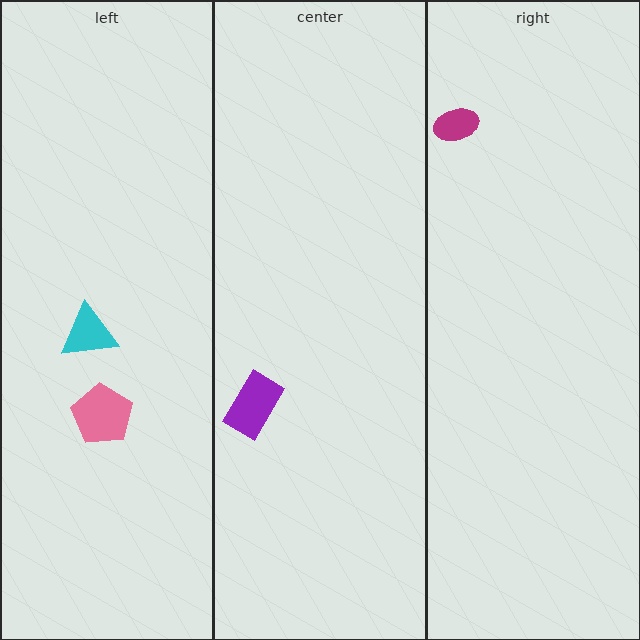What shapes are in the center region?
The purple rectangle.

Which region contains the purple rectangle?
The center region.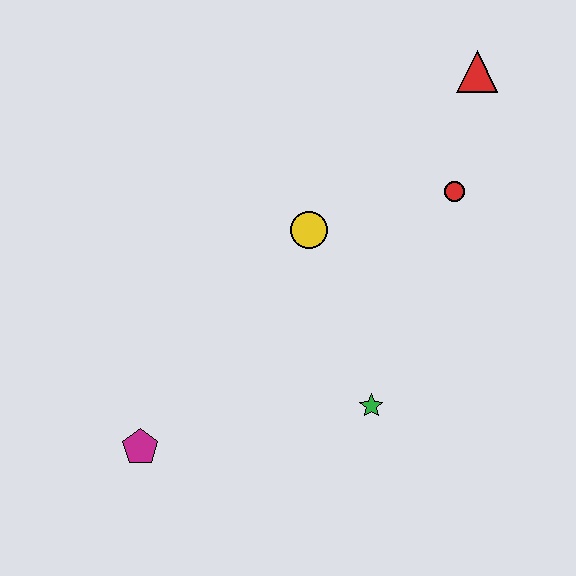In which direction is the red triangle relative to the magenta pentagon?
The red triangle is above the magenta pentagon.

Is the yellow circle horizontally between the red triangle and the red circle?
No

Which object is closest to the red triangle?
The red circle is closest to the red triangle.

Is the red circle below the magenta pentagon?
No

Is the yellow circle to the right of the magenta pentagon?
Yes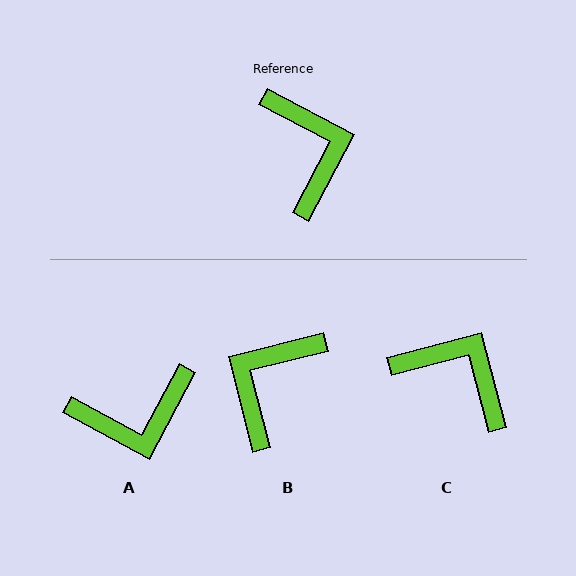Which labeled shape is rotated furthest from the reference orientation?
B, about 132 degrees away.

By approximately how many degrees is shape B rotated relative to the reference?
Approximately 132 degrees counter-clockwise.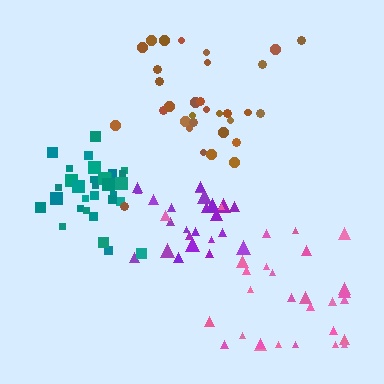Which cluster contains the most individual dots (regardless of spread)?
Teal (33).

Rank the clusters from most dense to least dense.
teal, purple, brown, pink.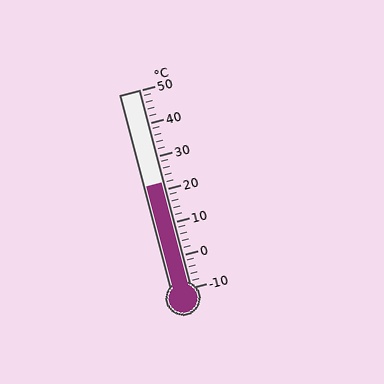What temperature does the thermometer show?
The thermometer shows approximately 22°C.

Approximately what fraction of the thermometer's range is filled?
The thermometer is filled to approximately 55% of its range.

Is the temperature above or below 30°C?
The temperature is below 30°C.